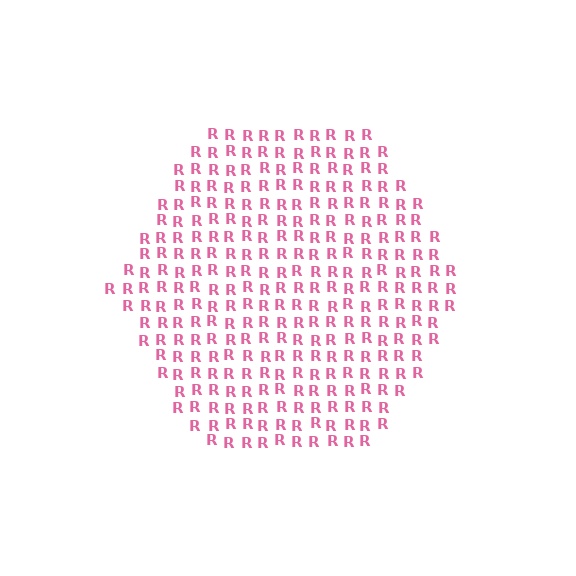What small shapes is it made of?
It is made of small letter R's.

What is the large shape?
The large shape is a hexagon.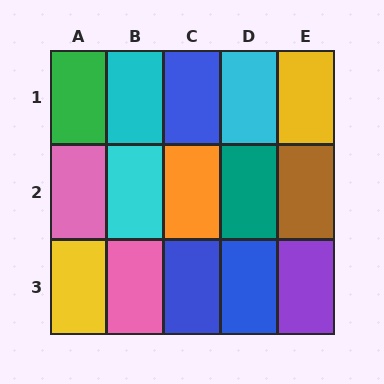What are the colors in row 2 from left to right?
Pink, cyan, orange, teal, brown.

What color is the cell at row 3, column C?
Blue.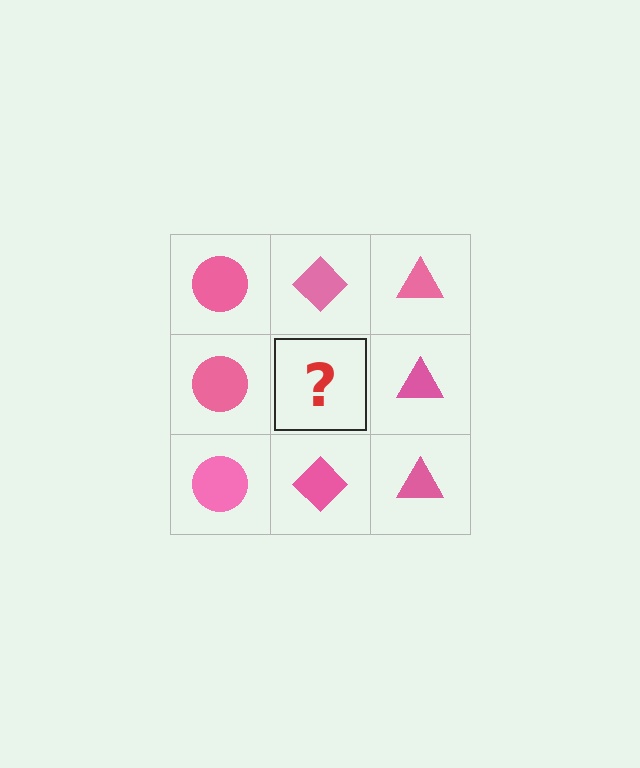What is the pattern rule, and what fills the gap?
The rule is that each column has a consistent shape. The gap should be filled with a pink diamond.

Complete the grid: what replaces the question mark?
The question mark should be replaced with a pink diamond.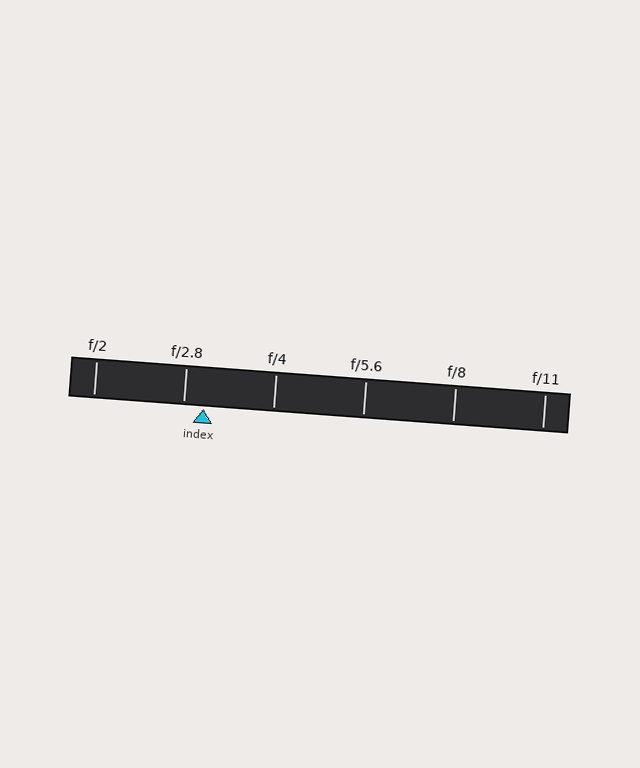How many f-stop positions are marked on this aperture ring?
There are 6 f-stop positions marked.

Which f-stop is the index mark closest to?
The index mark is closest to f/2.8.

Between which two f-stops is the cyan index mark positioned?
The index mark is between f/2.8 and f/4.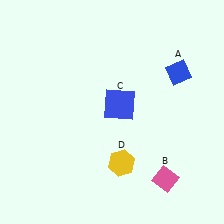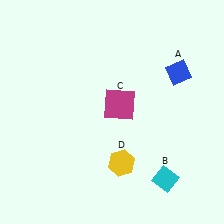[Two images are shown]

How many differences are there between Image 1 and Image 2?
There are 2 differences between the two images.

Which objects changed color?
B changed from pink to cyan. C changed from blue to magenta.